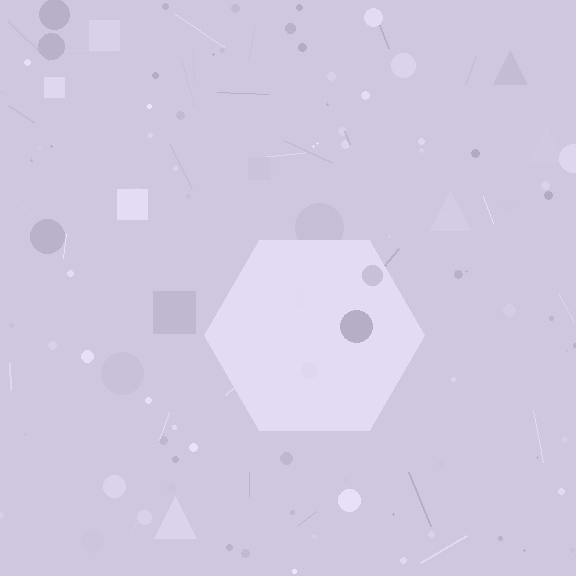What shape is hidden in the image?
A hexagon is hidden in the image.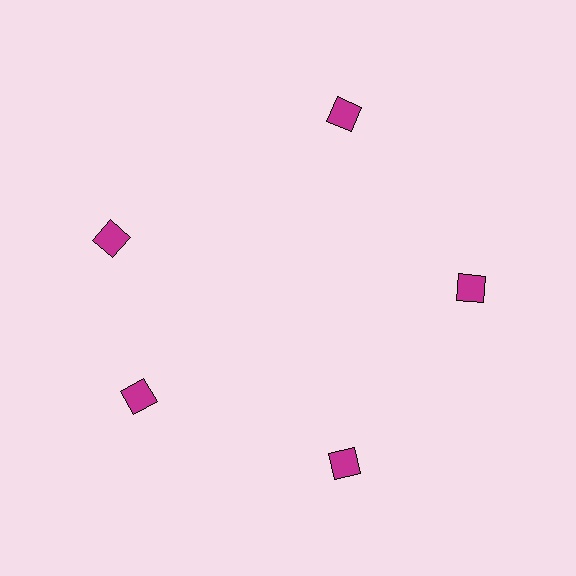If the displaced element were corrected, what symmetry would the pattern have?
It would have 5-fold rotational symmetry — the pattern would map onto itself every 72 degrees.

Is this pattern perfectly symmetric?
No. The 5 magenta diamonds are arranged in a ring, but one element near the 10 o'clock position is rotated out of alignment along the ring, breaking the 5-fold rotational symmetry.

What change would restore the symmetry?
The symmetry would be restored by rotating it back into even spacing with its neighbors so that all 5 diamonds sit at equal angles and equal distance from the center.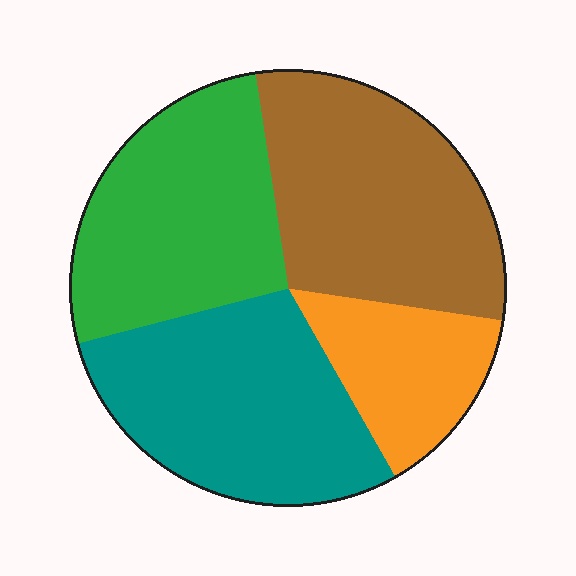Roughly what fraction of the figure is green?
Green takes up about one quarter (1/4) of the figure.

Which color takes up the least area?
Orange, at roughly 15%.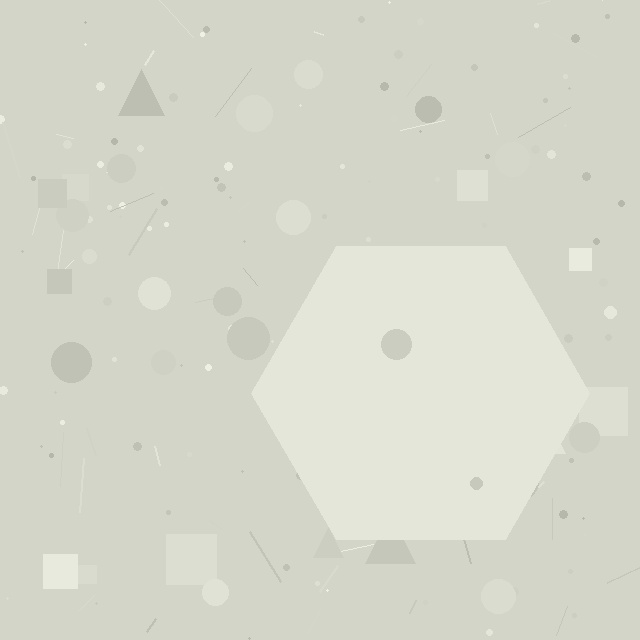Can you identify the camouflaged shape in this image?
The camouflaged shape is a hexagon.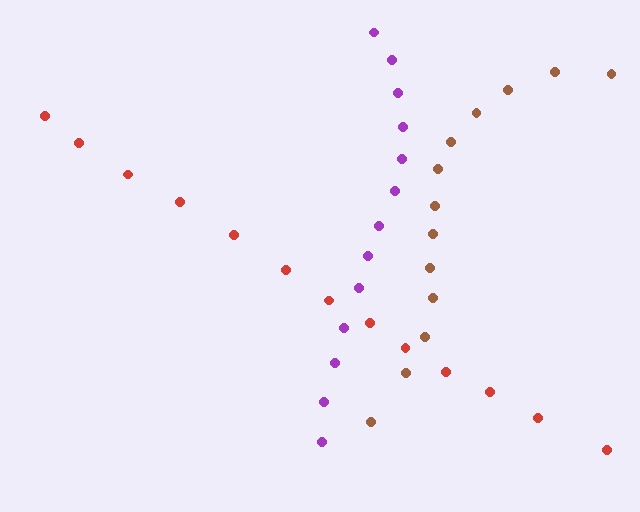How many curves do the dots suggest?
There are 3 distinct paths.